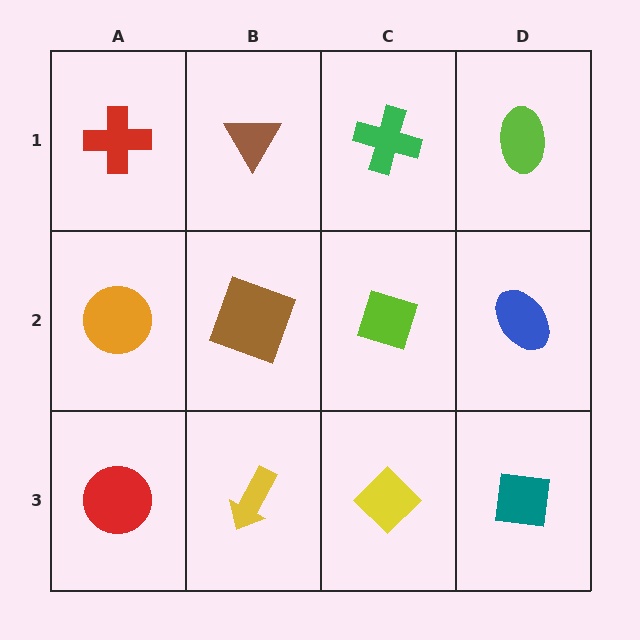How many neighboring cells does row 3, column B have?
3.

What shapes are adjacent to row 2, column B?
A brown triangle (row 1, column B), a yellow arrow (row 3, column B), an orange circle (row 2, column A), a lime diamond (row 2, column C).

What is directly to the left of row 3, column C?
A yellow arrow.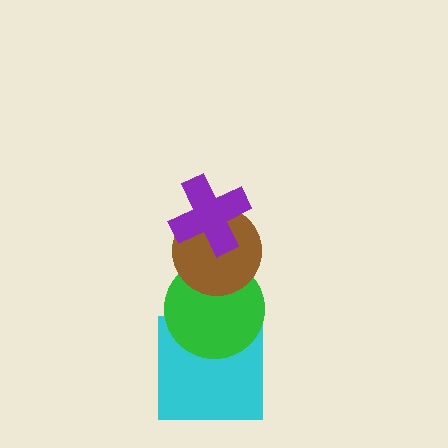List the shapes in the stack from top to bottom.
From top to bottom: the purple cross, the brown circle, the green circle, the cyan square.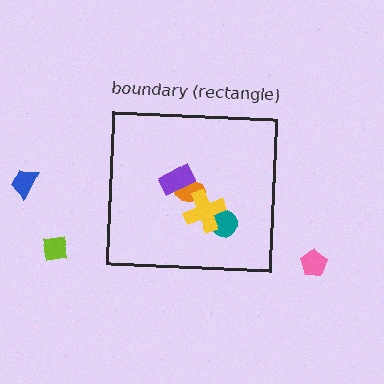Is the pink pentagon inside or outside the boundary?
Outside.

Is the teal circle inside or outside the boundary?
Inside.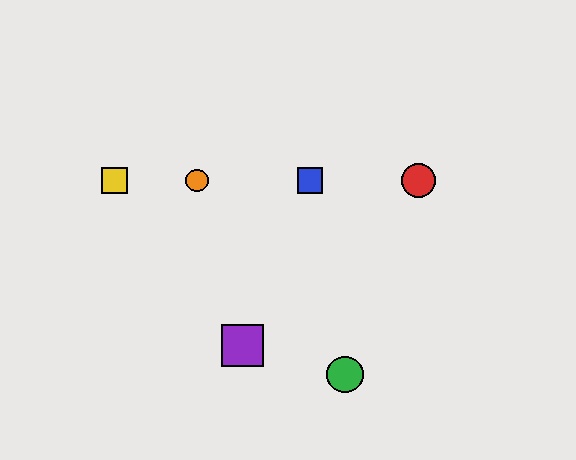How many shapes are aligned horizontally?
4 shapes (the red circle, the blue square, the yellow square, the orange circle) are aligned horizontally.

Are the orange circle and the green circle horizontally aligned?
No, the orange circle is at y≈181 and the green circle is at y≈374.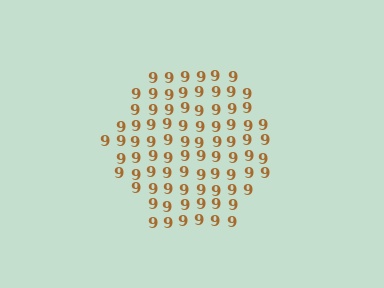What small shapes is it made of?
It is made of small digit 9's.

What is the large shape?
The large shape is a hexagon.